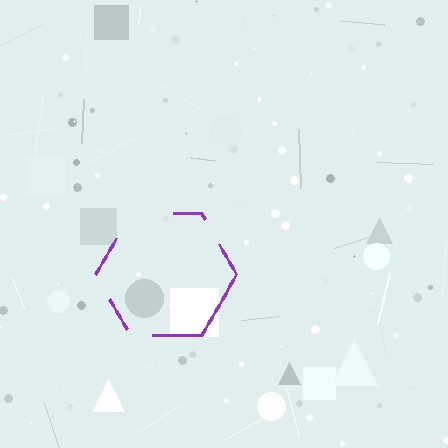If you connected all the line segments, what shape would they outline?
They would outline a hexagon.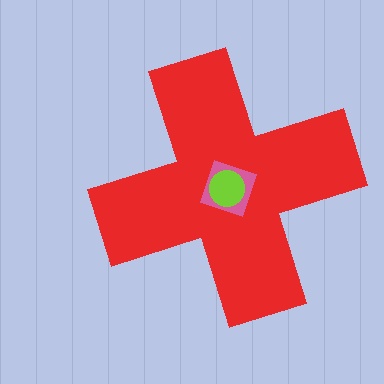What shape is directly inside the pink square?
The lime circle.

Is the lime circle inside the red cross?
Yes.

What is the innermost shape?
The lime circle.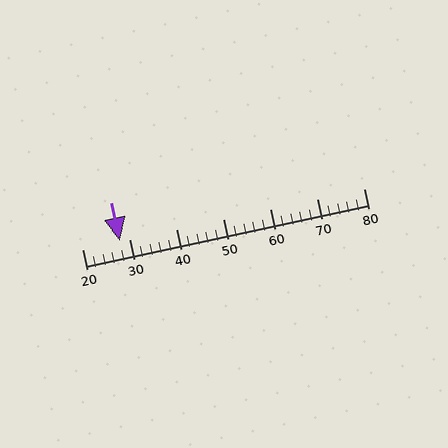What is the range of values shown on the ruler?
The ruler shows values from 20 to 80.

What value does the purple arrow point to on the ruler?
The purple arrow points to approximately 28.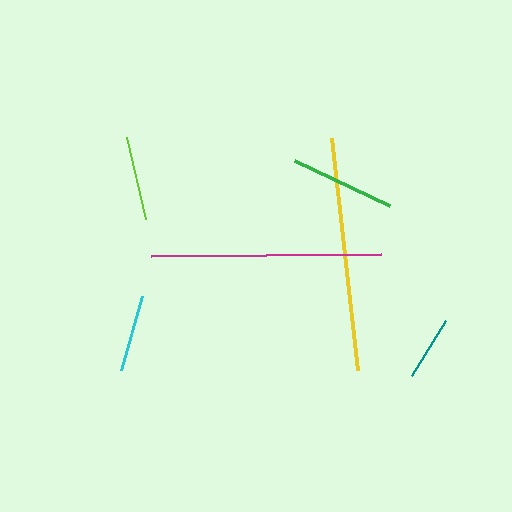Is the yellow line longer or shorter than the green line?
The yellow line is longer than the green line.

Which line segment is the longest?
The yellow line is the longest at approximately 233 pixels.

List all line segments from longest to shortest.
From longest to shortest: yellow, magenta, green, lime, cyan, teal.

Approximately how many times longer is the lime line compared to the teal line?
The lime line is approximately 1.3 times the length of the teal line.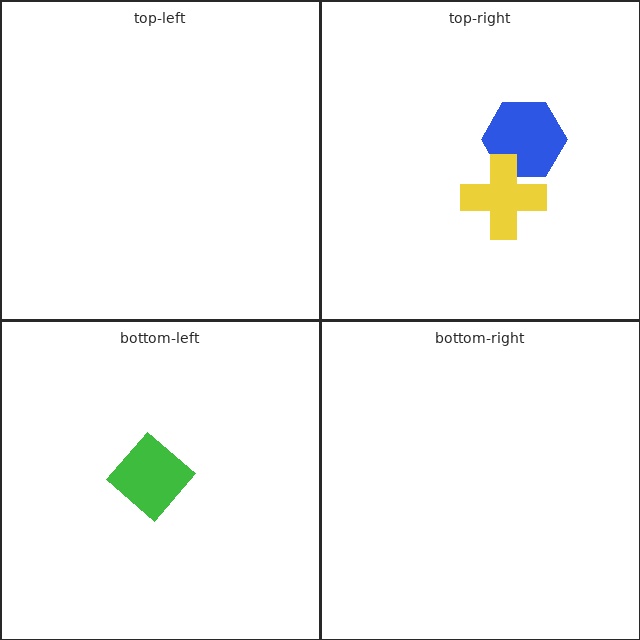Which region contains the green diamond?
The bottom-left region.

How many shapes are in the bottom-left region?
1.